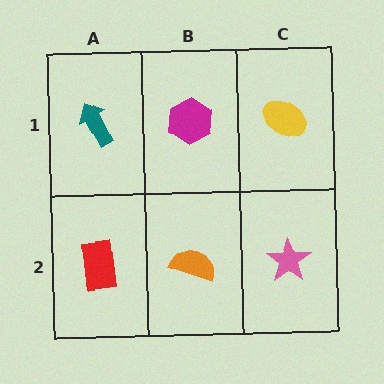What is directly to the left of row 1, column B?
A teal arrow.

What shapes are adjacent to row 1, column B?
An orange semicircle (row 2, column B), a teal arrow (row 1, column A), a yellow ellipse (row 1, column C).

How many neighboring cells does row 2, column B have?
3.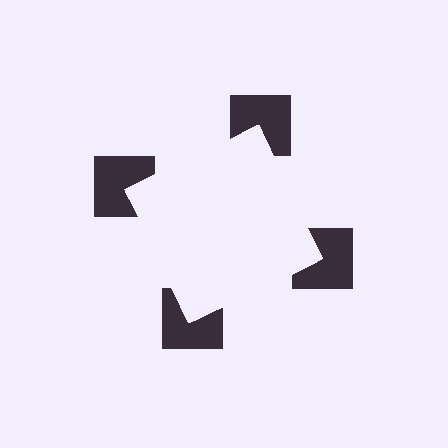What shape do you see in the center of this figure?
An illusory square — its edges are inferred from the aligned wedge cuts in the notched squares, not physically drawn.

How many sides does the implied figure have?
4 sides.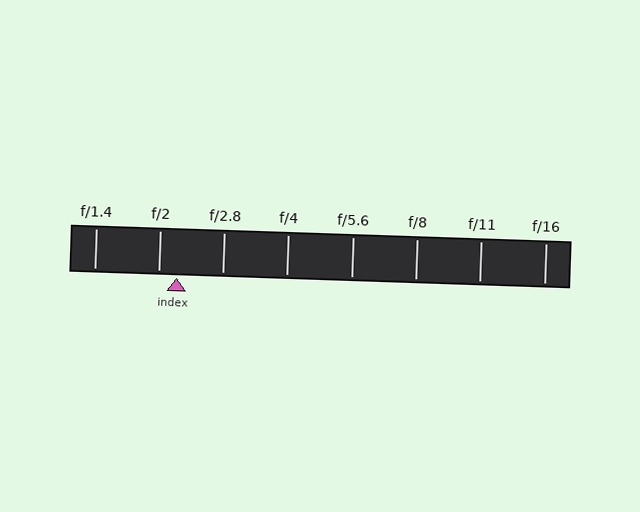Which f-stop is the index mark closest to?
The index mark is closest to f/2.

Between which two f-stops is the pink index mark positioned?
The index mark is between f/2 and f/2.8.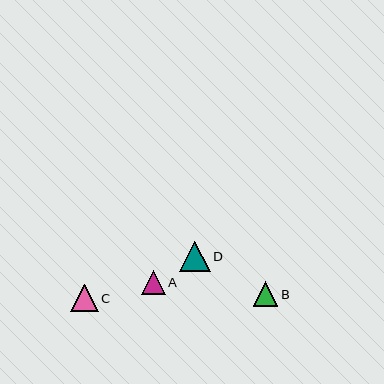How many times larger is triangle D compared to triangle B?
Triangle D is approximately 1.3 times the size of triangle B.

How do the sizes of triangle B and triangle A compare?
Triangle B and triangle A are approximately the same size.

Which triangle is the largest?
Triangle D is the largest with a size of approximately 31 pixels.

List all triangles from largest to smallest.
From largest to smallest: D, C, B, A.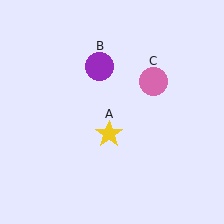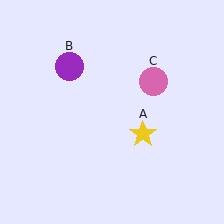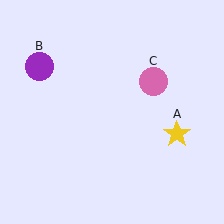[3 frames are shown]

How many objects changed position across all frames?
2 objects changed position: yellow star (object A), purple circle (object B).